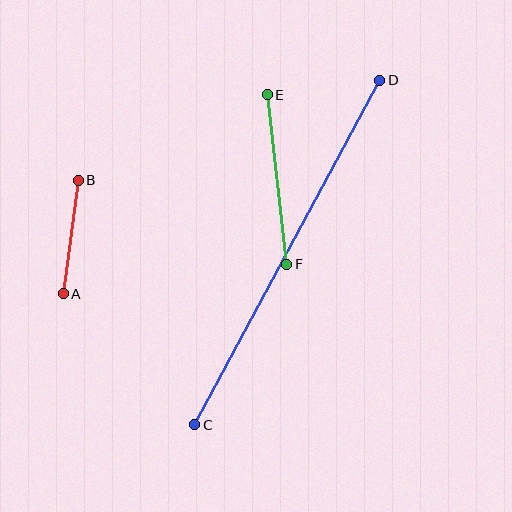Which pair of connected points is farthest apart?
Points C and D are farthest apart.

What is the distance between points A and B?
The distance is approximately 115 pixels.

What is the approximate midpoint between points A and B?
The midpoint is at approximately (71, 237) pixels.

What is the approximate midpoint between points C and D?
The midpoint is at approximately (287, 252) pixels.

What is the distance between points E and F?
The distance is approximately 171 pixels.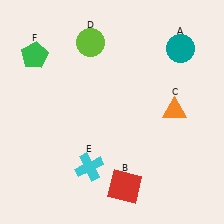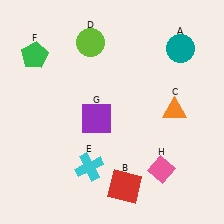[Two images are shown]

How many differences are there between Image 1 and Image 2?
There are 2 differences between the two images.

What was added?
A purple square (G), a pink diamond (H) were added in Image 2.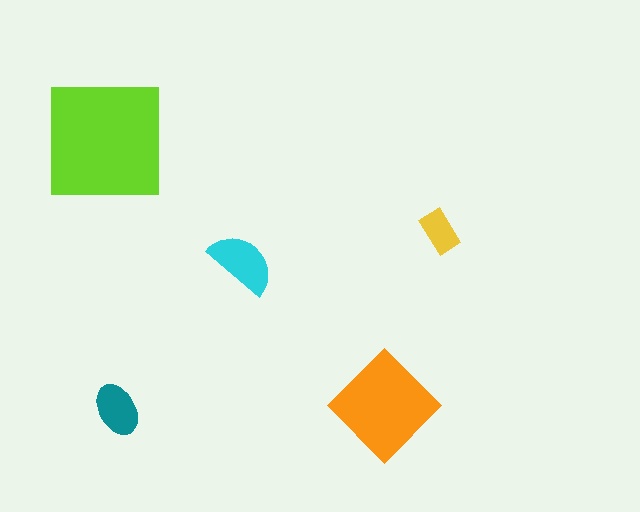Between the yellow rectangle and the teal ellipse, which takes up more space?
The teal ellipse.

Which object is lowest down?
The teal ellipse is bottommost.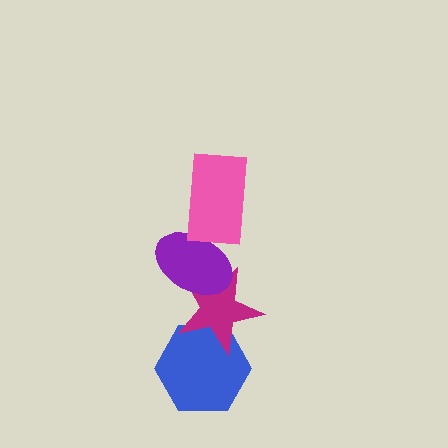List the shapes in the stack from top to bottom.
From top to bottom: the pink rectangle, the purple ellipse, the magenta star, the blue hexagon.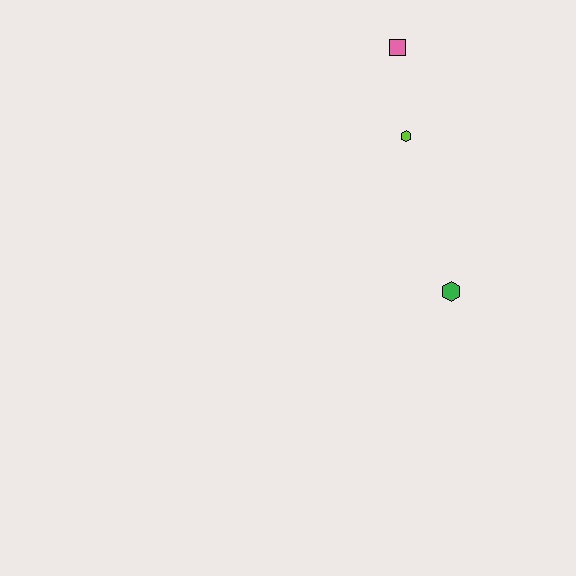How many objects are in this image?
There are 3 objects.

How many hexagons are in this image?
There are 2 hexagons.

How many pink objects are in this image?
There is 1 pink object.